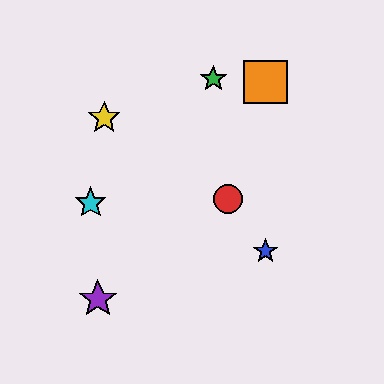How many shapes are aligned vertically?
2 shapes (the blue star, the orange square) are aligned vertically.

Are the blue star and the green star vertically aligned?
No, the blue star is at x≈265 and the green star is at x≈213.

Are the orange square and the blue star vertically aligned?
Yes, both are at x≈265.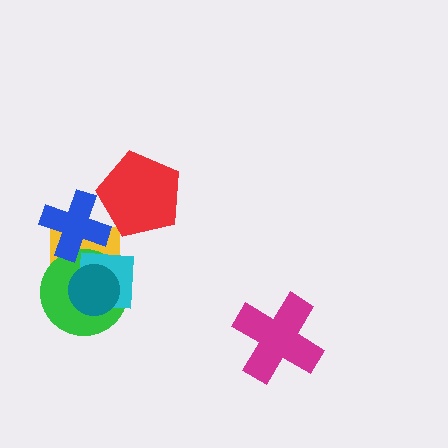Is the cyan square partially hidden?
Yes, it is partially covered by another shape.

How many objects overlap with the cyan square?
4 objects overlap with the cyan square.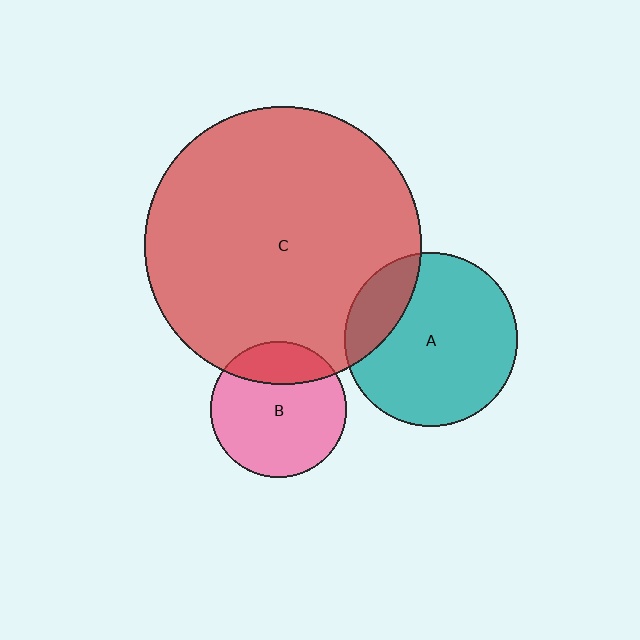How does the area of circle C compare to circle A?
Approximately 2.6 times.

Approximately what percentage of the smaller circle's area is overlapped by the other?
Approximately 20%.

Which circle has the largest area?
Circle C (red).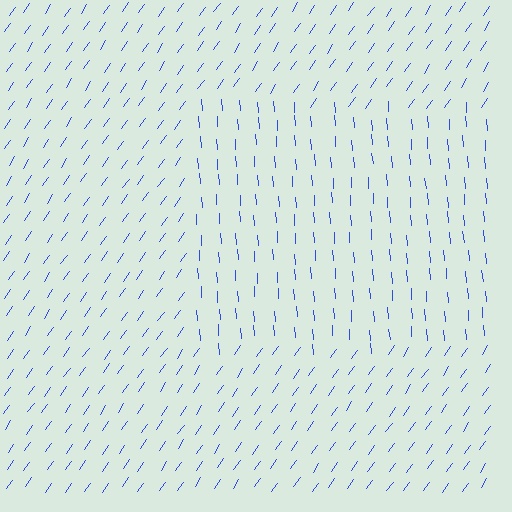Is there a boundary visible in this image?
Yes, there is a texture boundary formed by a change in line orientation.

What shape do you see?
I see a rectangle.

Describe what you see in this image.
The image is filled with small blue line segments. A rectangle region in the image has lines oriented differently from the surrounding lines, creating a visible texture boundary.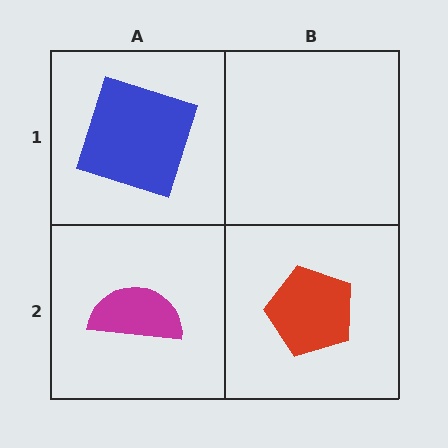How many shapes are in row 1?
1 shape.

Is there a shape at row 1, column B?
No, that cell is empty.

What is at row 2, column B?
A red pentagon.